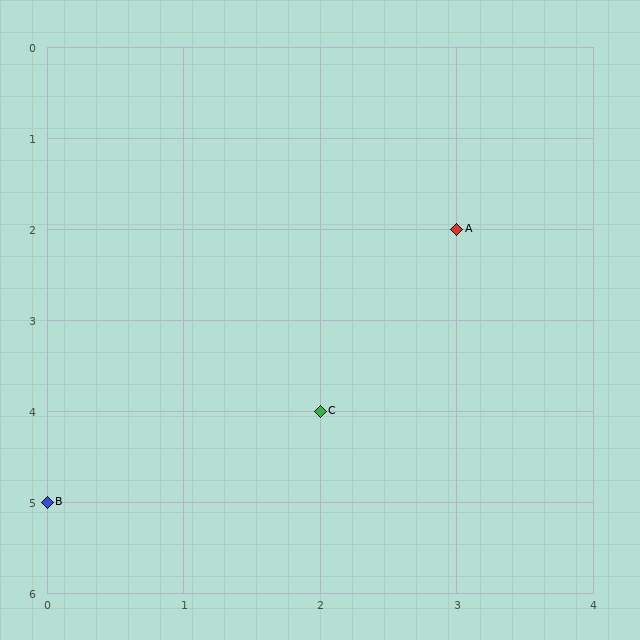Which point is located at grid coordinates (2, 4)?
Point C is at (2, 4).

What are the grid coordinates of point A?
Point A is at grid coordinates (3, 2).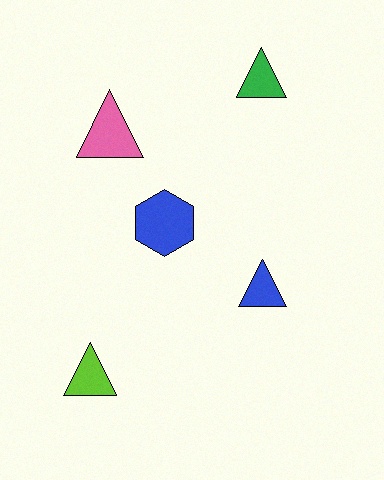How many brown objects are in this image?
There are no brown objects.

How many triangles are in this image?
There are 4 triangles.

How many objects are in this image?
There are 5 objects.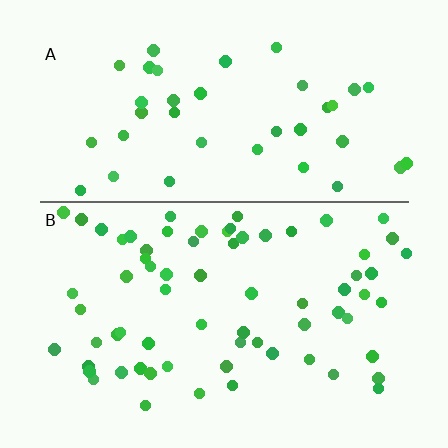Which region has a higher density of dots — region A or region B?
B (the bottom).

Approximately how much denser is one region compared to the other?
Approximately 1.7× — region B over region A.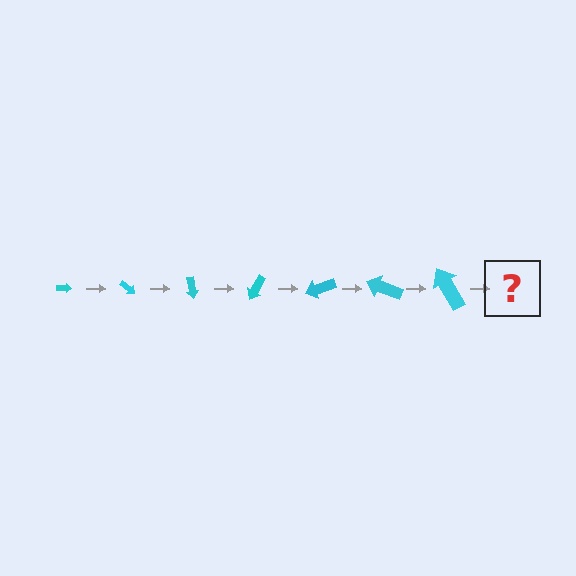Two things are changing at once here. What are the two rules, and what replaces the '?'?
The two rules are that the arrow grows larger each step and it rotates 40 degrees each step. The '?' should be an arrow, larger than the previous one and rotated 280 degrees from the start.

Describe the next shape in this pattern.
It should be an arrow, larger than the previous one and rotated 280 degrees from the start.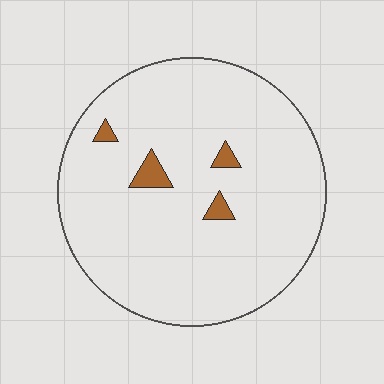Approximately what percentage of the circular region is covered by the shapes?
Approximately 5%.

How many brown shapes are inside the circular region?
4.